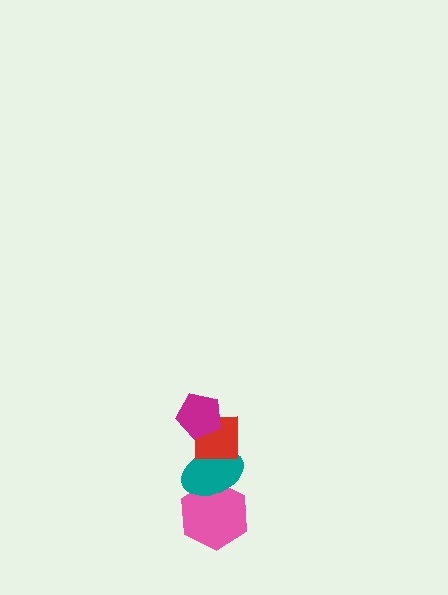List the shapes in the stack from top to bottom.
From top to bottom: the magenta pentagon, the red square, the teal ellipse, the pink hexagon.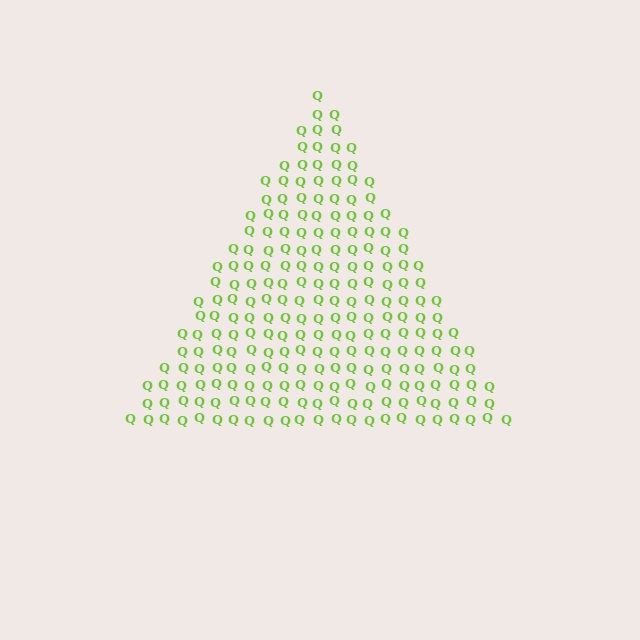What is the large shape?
The large shape is a triangle.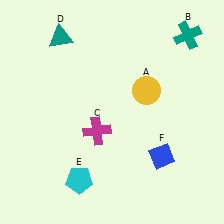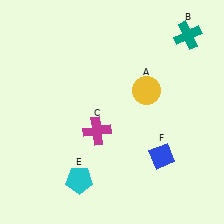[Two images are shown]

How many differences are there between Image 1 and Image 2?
There is 1 difference between the two images.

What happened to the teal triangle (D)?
The teal triangle (D) was removed in Image 2. It was in the top-left area of Image 1.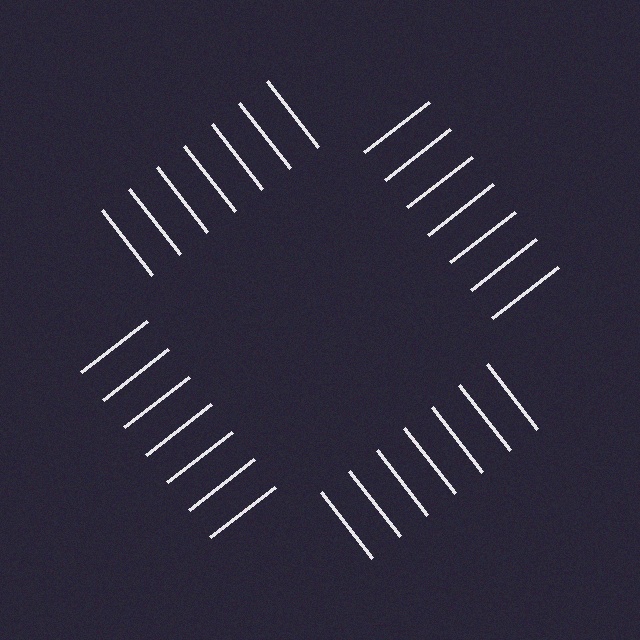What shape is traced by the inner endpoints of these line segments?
An illusory square — the line segments terminate on its edges but no continuous stroke is drawn.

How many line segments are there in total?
28 — 7 along each of the 4 edges.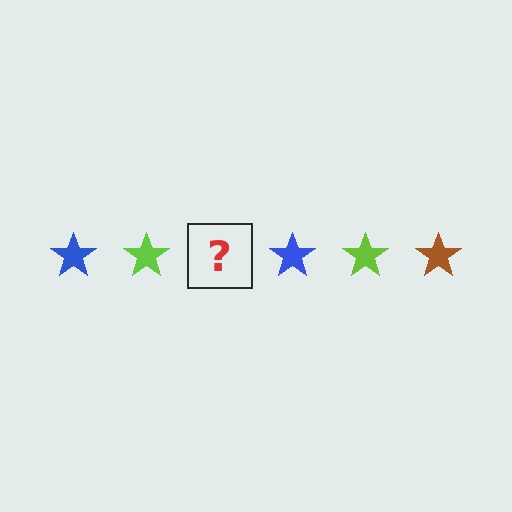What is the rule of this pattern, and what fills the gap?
The rule is that the pattern cycles through blue, lime, brown stars. The gap should be filled with a brown star.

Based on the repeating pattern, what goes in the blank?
The blank should be a brown star.